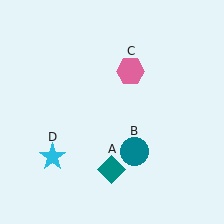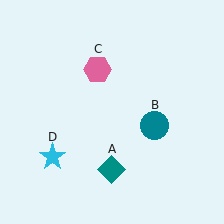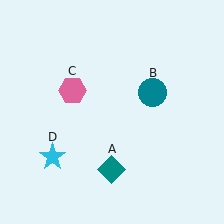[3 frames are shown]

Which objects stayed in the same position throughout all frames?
Teal diamond (object A) and cyan star (object D) remained stationary.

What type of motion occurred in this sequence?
The teal circle (object B), pink hexagon (object C) rotated counterclockwise around the center of the scene.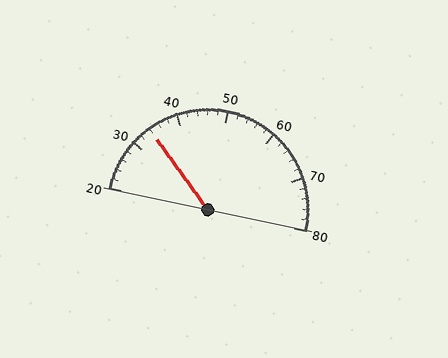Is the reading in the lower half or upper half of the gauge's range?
The reading is in the lower half of the range (20 to 80).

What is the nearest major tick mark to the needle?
The nearest major tick mark is 30.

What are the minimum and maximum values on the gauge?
The gauge ranges from 20 to 80.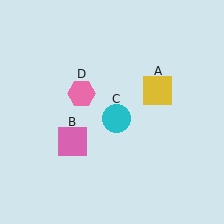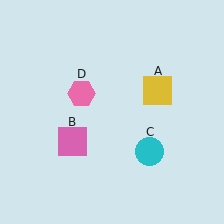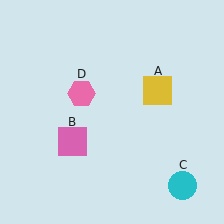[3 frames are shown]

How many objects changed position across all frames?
1 object changed position: cyan circle (object C).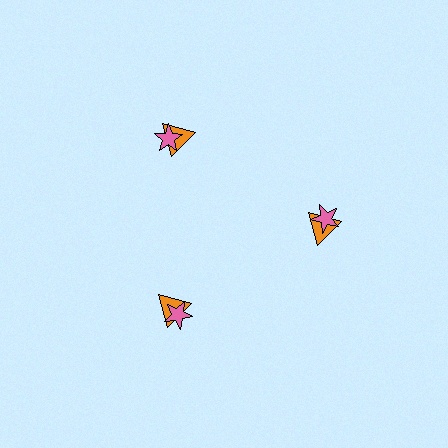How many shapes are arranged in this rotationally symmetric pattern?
There are 6 shapes, arranged in 3 groups of 2.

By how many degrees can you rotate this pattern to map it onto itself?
The pattern maps onto itself every 120 degrees of rotation.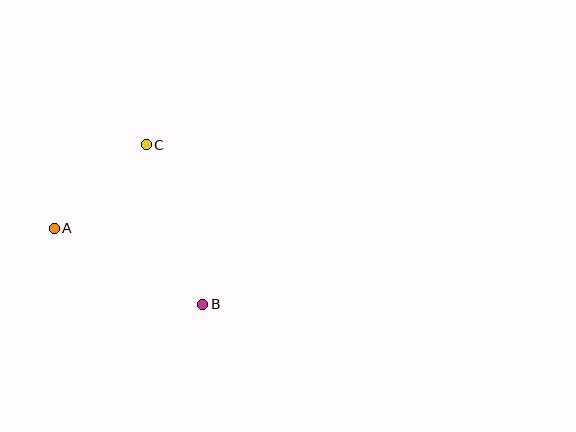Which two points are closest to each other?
Points A and C are closest to each other.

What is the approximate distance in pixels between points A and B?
The distance between A and B is approximately 167 pixels.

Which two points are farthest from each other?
Points B and C are farthest from each other.